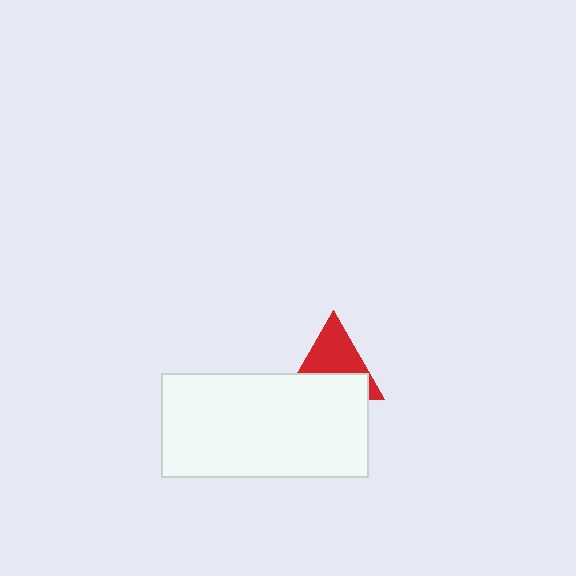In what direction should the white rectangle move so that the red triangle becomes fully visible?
The white rectangle should move down. That is the shortest direction to clear the overlap and leave the red triangle fully visible.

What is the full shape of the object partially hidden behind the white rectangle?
The partially hidden object is a red triangle.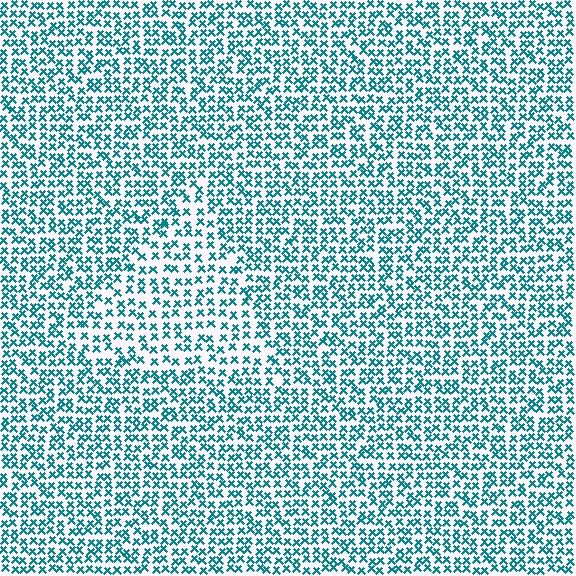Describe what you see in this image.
The image contains small teal elements arranged at two different densities. A triangle-shaped region is visible where the elements are less densely packed than the surrounding area.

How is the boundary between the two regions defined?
The boundary is defined by a change in element density (approximately 1.5x ratio). All elements are the same color, size, and shape.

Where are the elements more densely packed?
The elements are more densely packed outside the triangle boundary.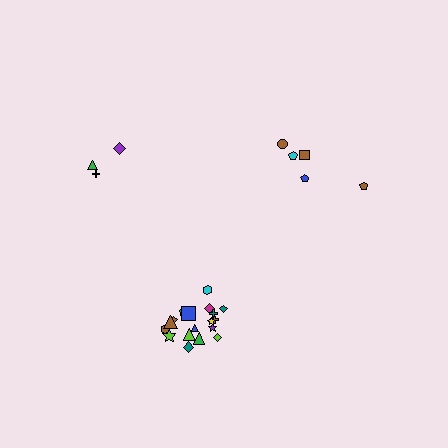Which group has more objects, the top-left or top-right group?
The top-right group.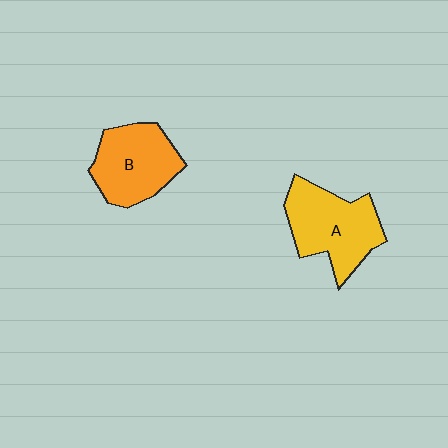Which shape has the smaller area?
Shape B (orange).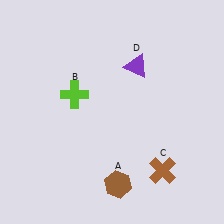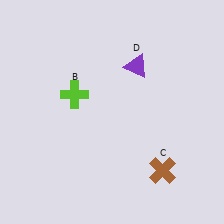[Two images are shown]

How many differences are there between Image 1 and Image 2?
There is 1 difference between the two images.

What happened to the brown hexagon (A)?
The brown hexagon (A) was removed in Image 2. It was in the bottom-right area of Image 1.